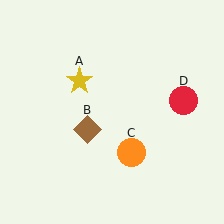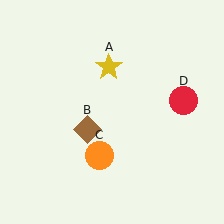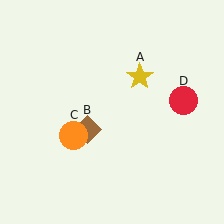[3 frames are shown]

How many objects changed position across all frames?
2 objects changed position: yellow star (object A), orange circle (object C).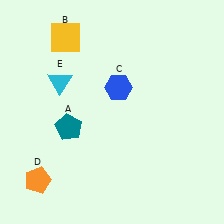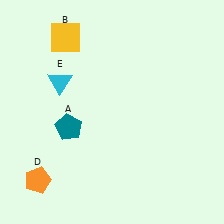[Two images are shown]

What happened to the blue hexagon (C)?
The blue hexagon (C) was removed in Image 2. It was in the top-right area of Image 1.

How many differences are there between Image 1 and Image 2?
There is 1 difference between the two images.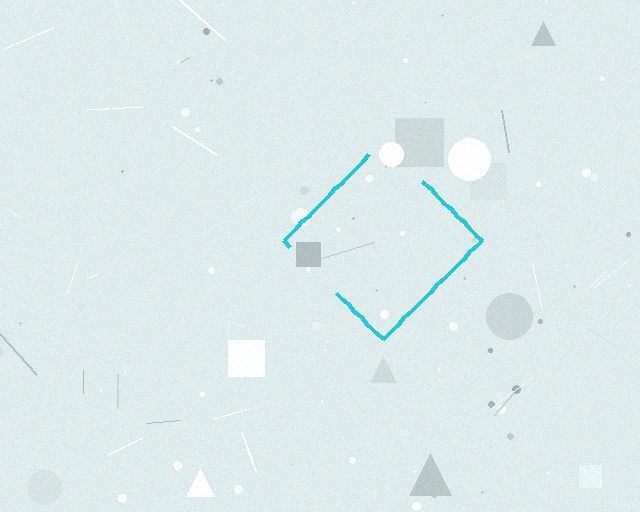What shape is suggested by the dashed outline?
The dashed outline suggests a diamond.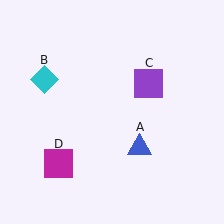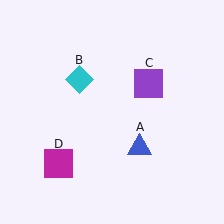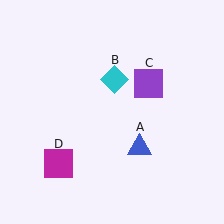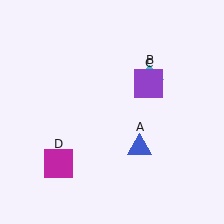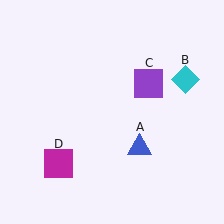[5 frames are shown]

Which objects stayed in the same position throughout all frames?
Blue triangle (object A) and purple square (object C) and magenta square (object D) remained stationary.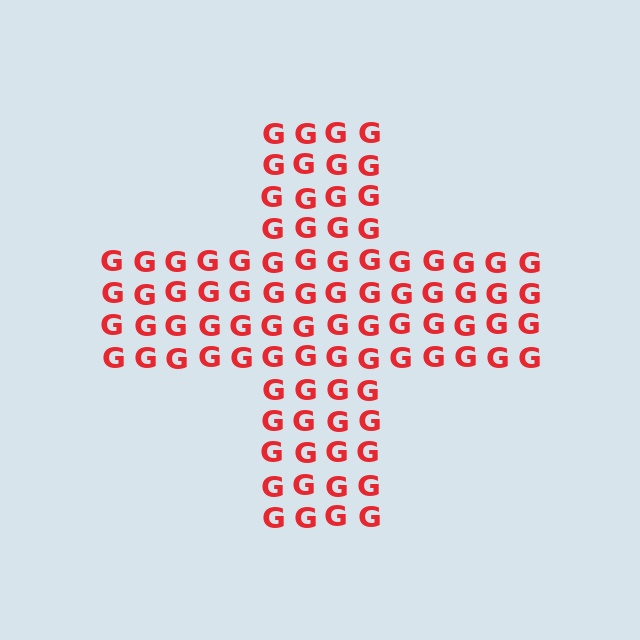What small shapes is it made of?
It is made of small letter G's.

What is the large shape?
The large shape is a cross.